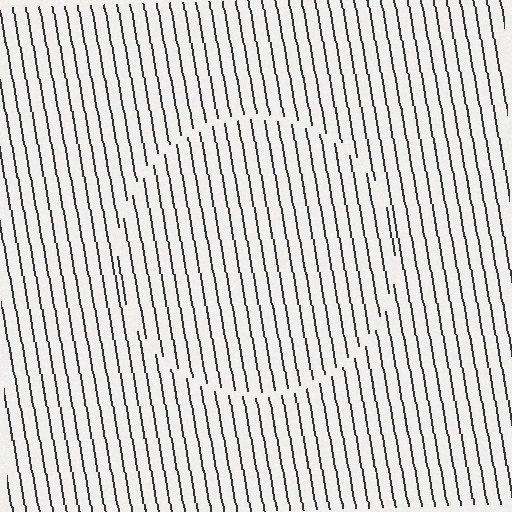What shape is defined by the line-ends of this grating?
An illusory circle. The interior of the shape contains the same grating, shifted by half a period — the contour is defined by the phase discontinuity where line-ends from the inner and outer gratings abut.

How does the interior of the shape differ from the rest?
The interior of the shape contains the same grating, shifted by half a period — the contour is defined by the phase discontinuity where line-ends from the inner and outer gratings abut.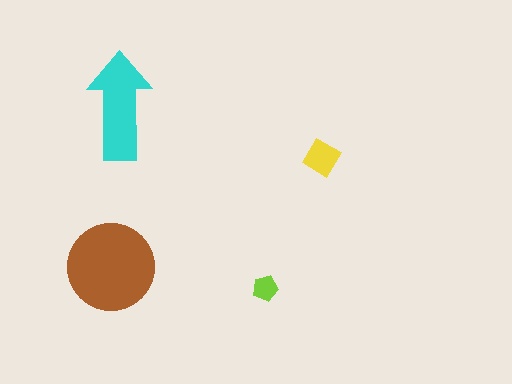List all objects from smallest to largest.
The lime pentagon, the yellow diamond, the cyan arrow, the brown circle.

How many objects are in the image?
There are 4 objects in the image.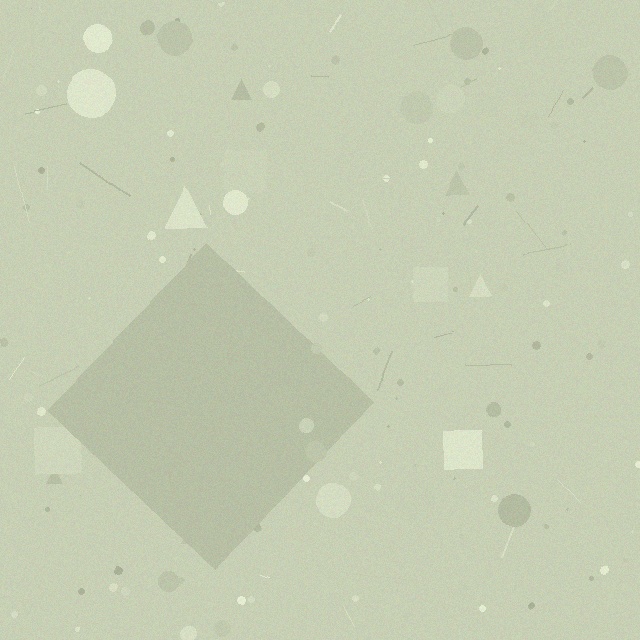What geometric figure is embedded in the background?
A diamond is embedded in the background.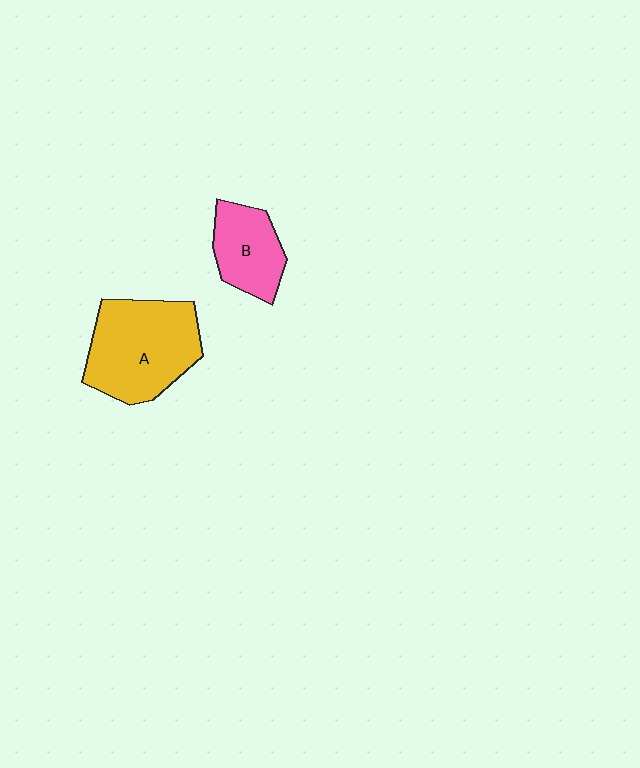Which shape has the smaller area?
Shape B (pink).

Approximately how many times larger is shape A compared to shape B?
Approximately 1.8 times.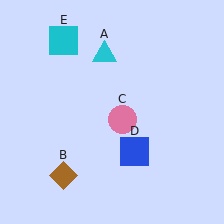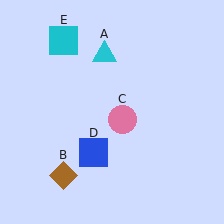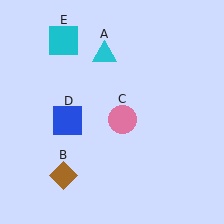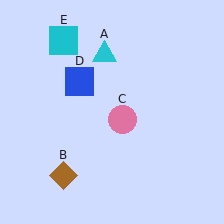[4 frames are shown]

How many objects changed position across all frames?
1 object changed position: blue square (object D).